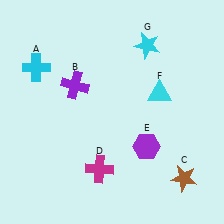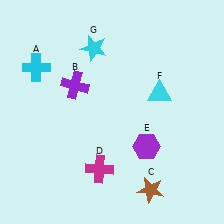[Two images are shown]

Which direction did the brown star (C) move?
The brown star (C) moved left.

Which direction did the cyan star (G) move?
The cyan star (G) moved left.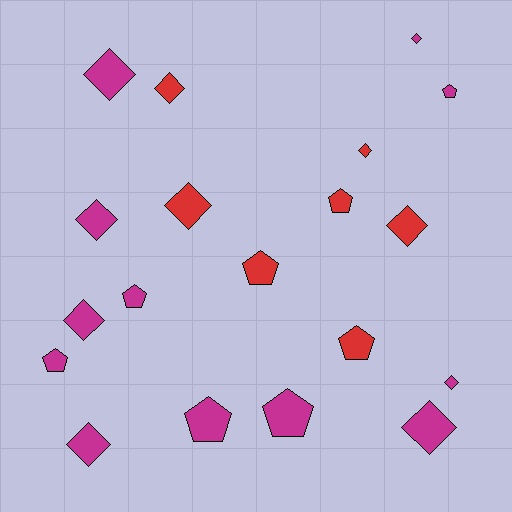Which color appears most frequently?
Magenta, with 12 objects.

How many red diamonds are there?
There are 4 red diamonds.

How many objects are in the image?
There are 19 objects.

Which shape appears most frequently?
Diamond, with 11 objects.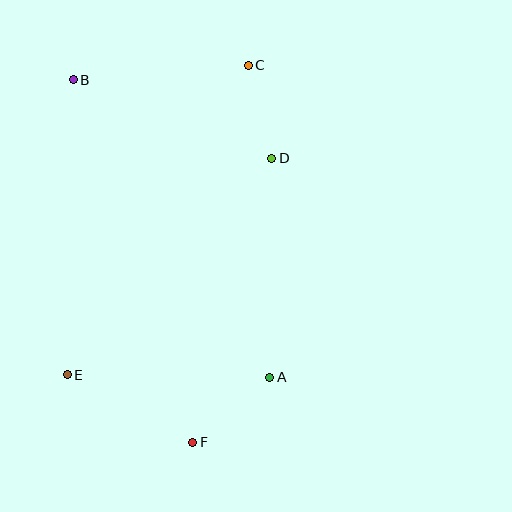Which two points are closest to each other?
Points C and D are closest to each other.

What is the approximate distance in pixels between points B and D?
The distance between B and D is approximately 213 pixels.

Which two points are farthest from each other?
Points B and F are farthest from each other.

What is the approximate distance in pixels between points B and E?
The distance between B and E is approximately 295 pixels.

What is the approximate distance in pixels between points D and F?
The distance between D and F is approximately 295 pixels.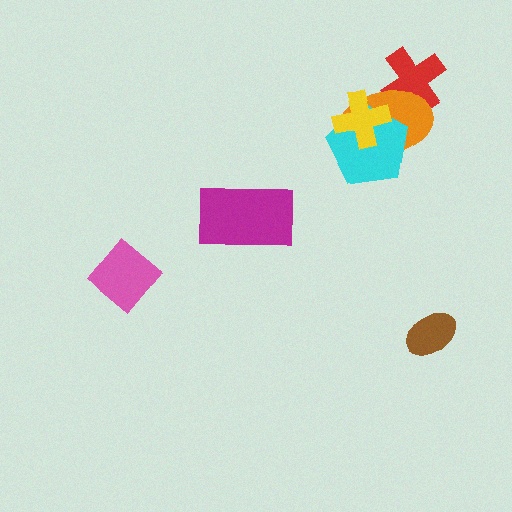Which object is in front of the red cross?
The orange ellipse is in front of the red cross.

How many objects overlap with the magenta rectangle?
0 objects overlap with the magenta rectangle.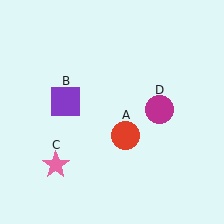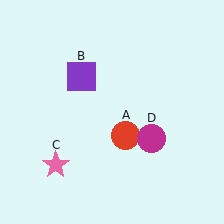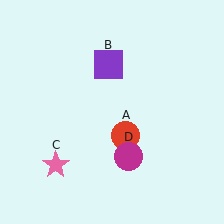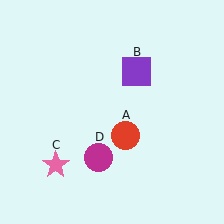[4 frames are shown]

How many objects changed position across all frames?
2 objects changed position: purple square (object B), magenta circle (object D).